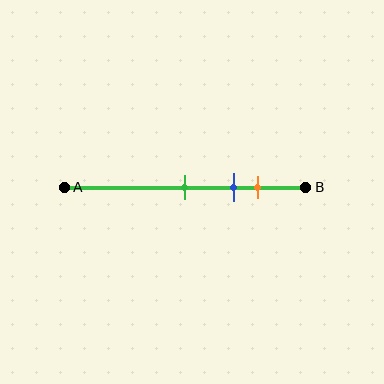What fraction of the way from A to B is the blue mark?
The blue mark is approximately 70% (0.7) of the way from A to B.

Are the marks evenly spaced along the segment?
Yes, the marks are approximately evenly spaced.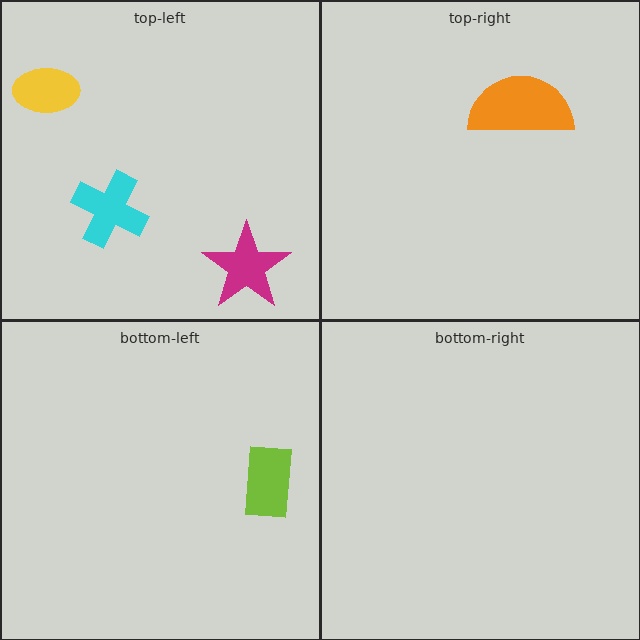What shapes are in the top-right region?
The orange semicircle.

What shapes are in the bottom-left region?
The lime rectangle.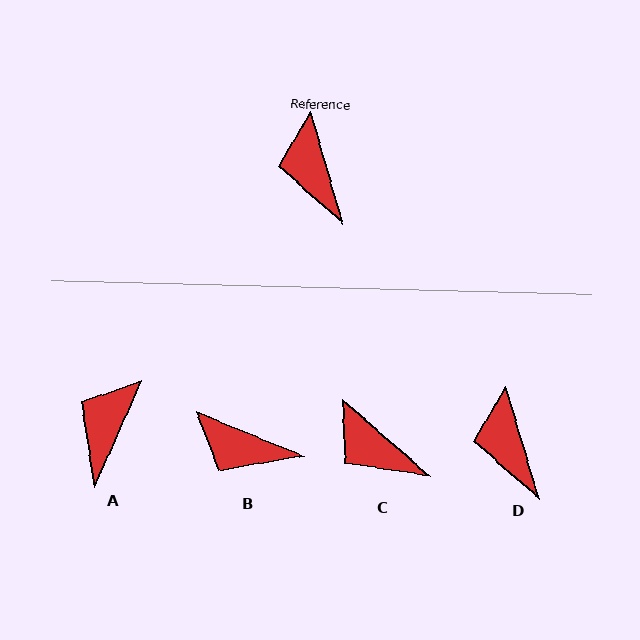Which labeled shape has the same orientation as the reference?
D.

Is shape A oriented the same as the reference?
No, it is off by about 40 degrees.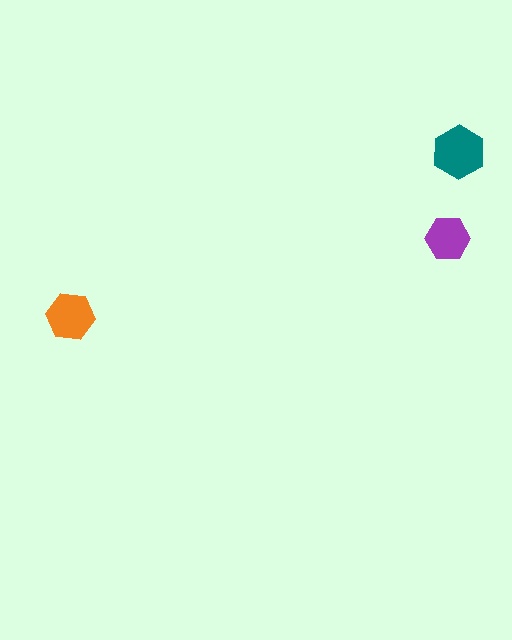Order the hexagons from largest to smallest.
the teal one, the orange one, the purple one.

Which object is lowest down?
The orange hexagon is bottommost.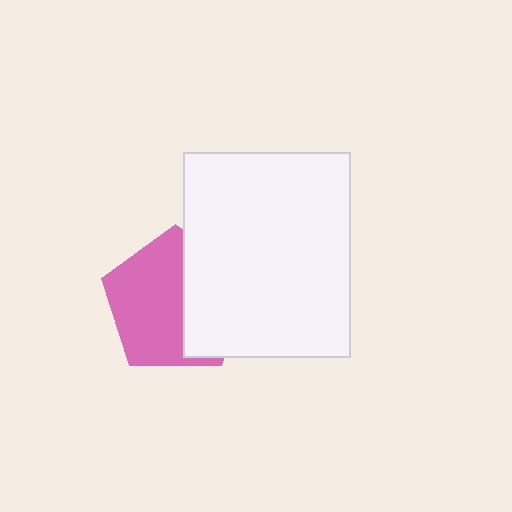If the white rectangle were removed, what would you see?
You would see the complete pink pentagon.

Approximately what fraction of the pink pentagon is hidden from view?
Roughly 40% of the pink pentagon is hidden behind the white rectangle.